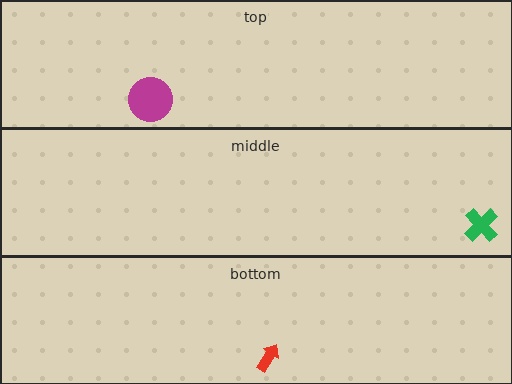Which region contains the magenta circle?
The top region.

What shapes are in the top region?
The magenta circle.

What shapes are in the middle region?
The green cross.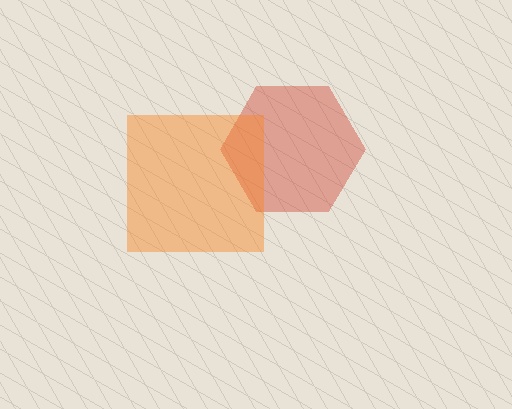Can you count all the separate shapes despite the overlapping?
Yes, there are 2 separate shapes.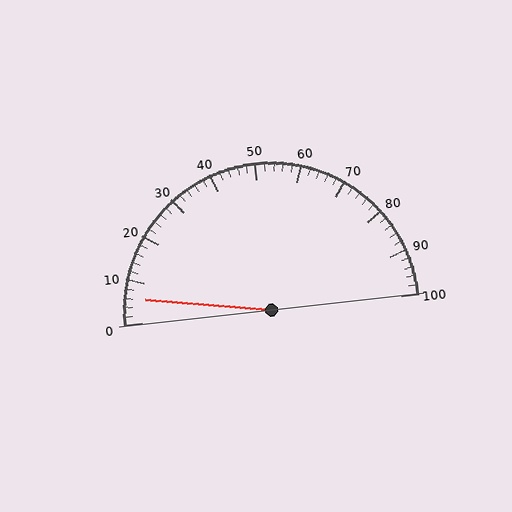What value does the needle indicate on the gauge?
The needle indicates approximately 6.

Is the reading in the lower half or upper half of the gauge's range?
The reading is in the lower half of the range (0 to 100).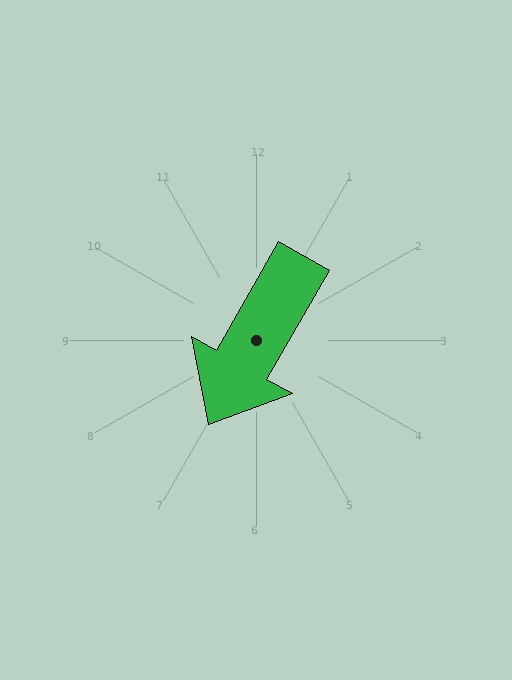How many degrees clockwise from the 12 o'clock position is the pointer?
Approximately 210 degrees.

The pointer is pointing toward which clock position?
Roughly 7 o'clock.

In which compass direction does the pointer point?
Southwest.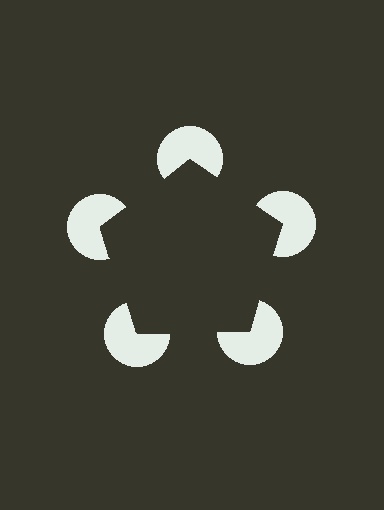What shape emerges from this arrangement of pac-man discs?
An illusory pentagon — its edges are inferred from the aligned wedge cuts in the pac-man discs, not physically drawn.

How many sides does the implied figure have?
5 sides.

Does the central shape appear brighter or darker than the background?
It typically appears slightly darker than the background, even though no actual brightness change is drawn.